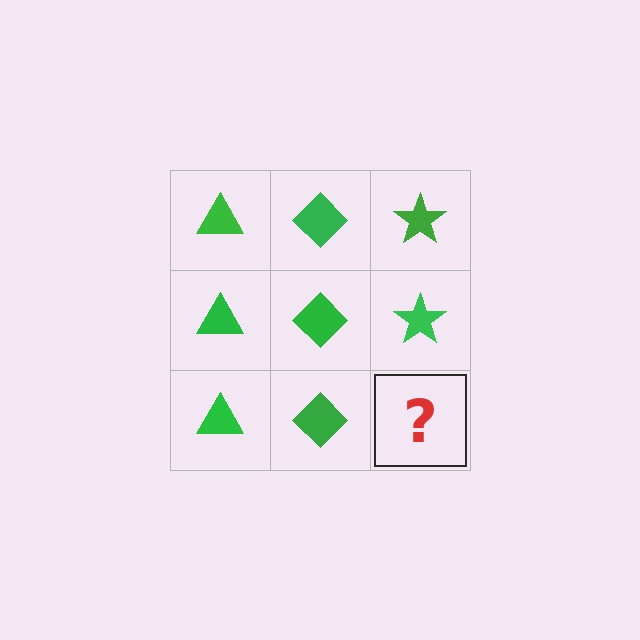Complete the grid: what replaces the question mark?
The question mark should be replaced with a green star.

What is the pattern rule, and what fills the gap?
The rule is that each column has a consistent shape. The gap should be filled with a green star.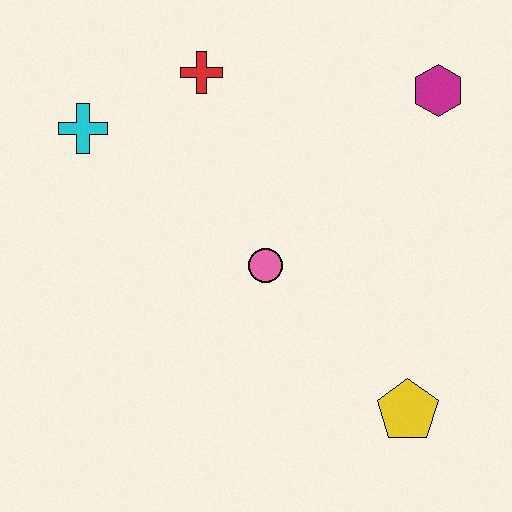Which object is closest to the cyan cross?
The red cross is closest to the cyan cross.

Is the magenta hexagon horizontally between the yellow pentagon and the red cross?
No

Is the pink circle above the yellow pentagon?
Yes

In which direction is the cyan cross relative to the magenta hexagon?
The cyan cross is to the left of the magenta hexagon.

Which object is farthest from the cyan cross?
The yellow pentagon is farthest from the cyan cross.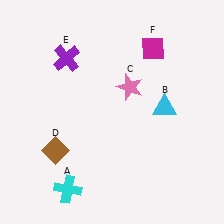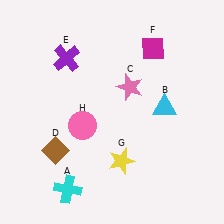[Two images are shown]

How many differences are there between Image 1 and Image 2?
There are 2 differences between the two images.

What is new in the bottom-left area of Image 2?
A pink circle (H) was added in the bottom-left area of Image 2.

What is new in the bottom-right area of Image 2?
A yellow star (G) was added in the bottom-right area of Image 2.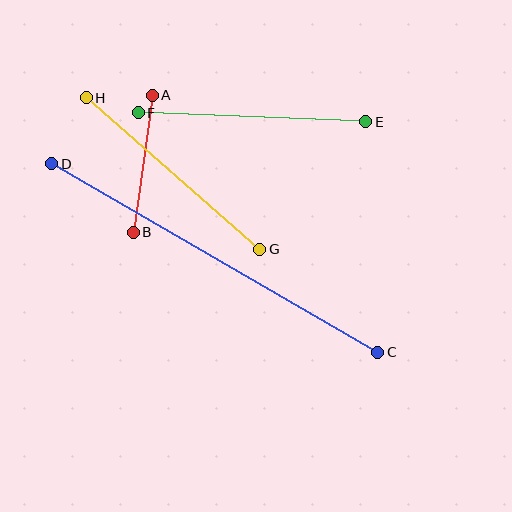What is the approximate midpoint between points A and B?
The midpoint is at approximately (143, 164) pixels.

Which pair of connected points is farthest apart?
Points C and D are farthest apart.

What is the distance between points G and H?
The distance is approximately 230 pixels.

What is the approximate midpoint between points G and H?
The midpoint is at approximately (173, 174) pixels.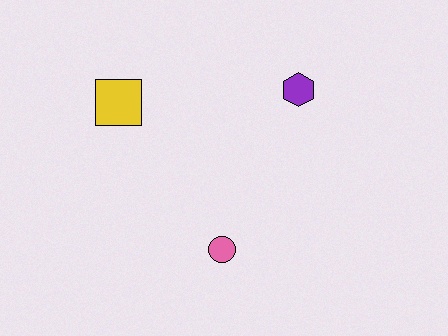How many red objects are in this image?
There are no red objects.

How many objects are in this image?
There are 3 objects.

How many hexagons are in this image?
There is 1 hexagon.